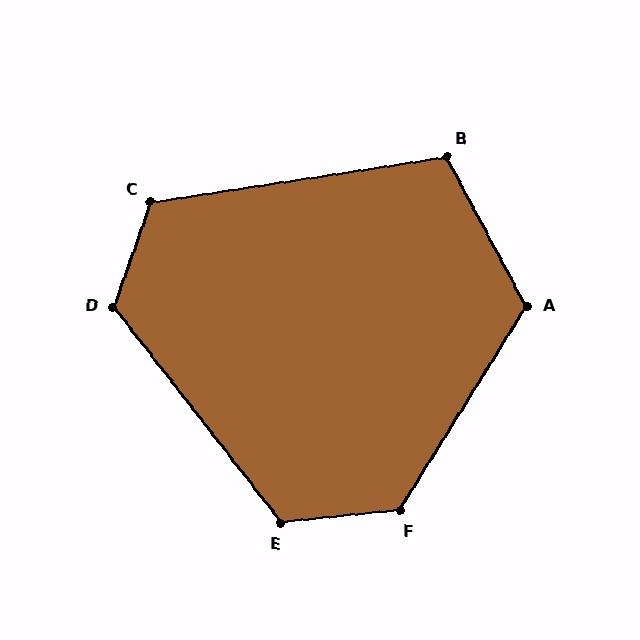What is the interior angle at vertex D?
Approximately 123 degrees (obtuse).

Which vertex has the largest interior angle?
F, at approximately 128 degrees.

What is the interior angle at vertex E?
Approximately 122 degrees (obtuse).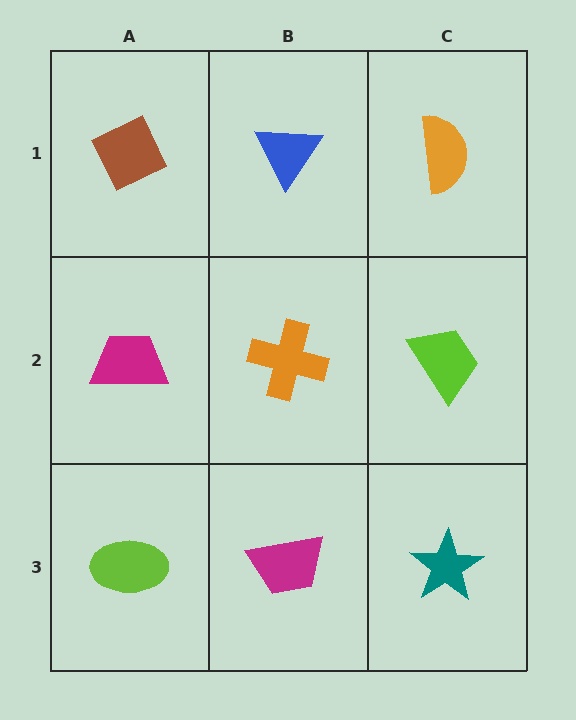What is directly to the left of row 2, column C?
An orange cross.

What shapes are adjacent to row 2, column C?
An orange semicircle (row 1, column C), a teal star (row 3, column C), an orange cross (row 2, column B).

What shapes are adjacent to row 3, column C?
A lime trapezoid (row 2, column C), a magenta trapezoid (row 3, column B).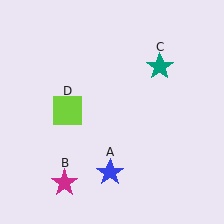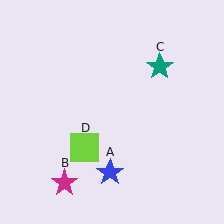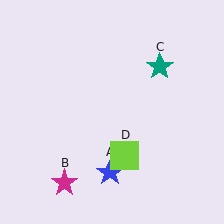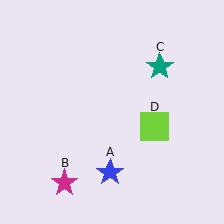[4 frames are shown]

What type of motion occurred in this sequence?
The lime square (object D) rotated counterclockwise around the center of the scene.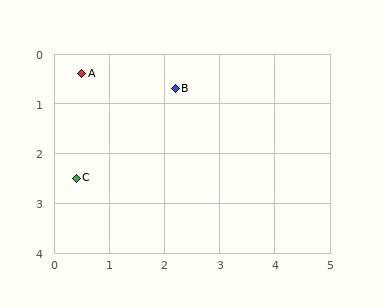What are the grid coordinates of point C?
Point C is at approximately (0.4, 2.5).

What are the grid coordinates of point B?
Point B is at approximately (2.2, 0.7).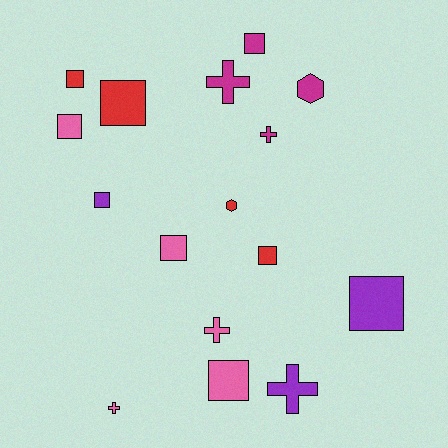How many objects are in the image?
There are 16 objects.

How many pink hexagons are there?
There are no pink hexagons.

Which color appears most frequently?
Pink, with 5 objects.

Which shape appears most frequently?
Square, with 9 objects.